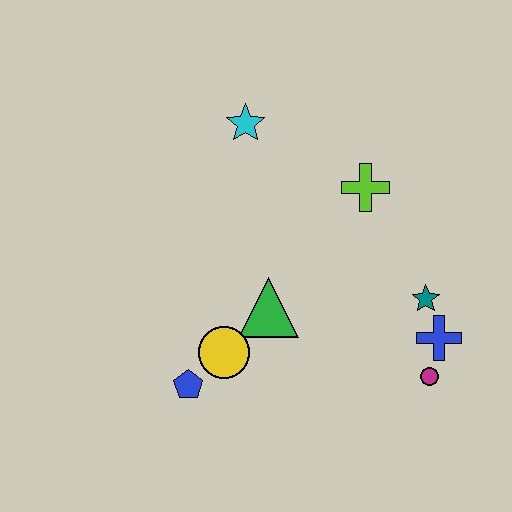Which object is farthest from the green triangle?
The cyan star is farthest from the green triangle.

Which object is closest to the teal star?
The blue cross is closest to the teal star.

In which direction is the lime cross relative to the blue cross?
The lime cross is above the blue cross.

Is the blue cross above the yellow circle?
Yes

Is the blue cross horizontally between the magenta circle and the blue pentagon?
No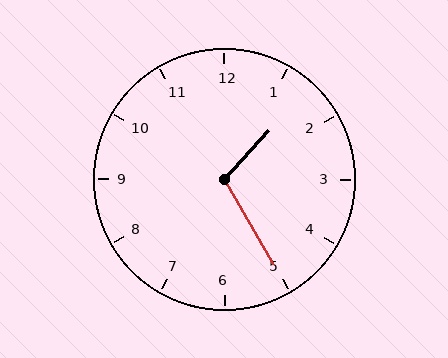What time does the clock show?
1:25.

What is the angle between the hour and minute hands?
Approximately 108 degrees.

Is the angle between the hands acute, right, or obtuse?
It is obtuse.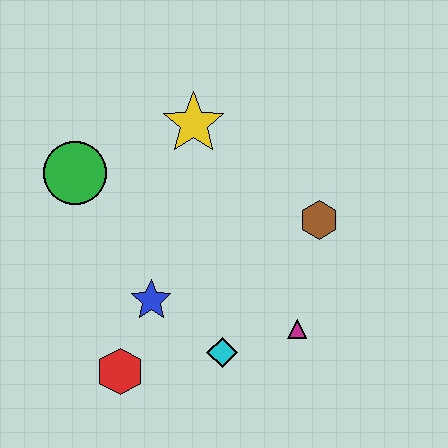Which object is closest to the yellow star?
The green circle is closest to the yellow star.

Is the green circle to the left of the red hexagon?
Yes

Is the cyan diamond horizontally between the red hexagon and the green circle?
No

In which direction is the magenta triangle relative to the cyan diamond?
The magenta triangle is to the right of the cyan diamond.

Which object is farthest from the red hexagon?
The yellow star is farthest from the red hexagon.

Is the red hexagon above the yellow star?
No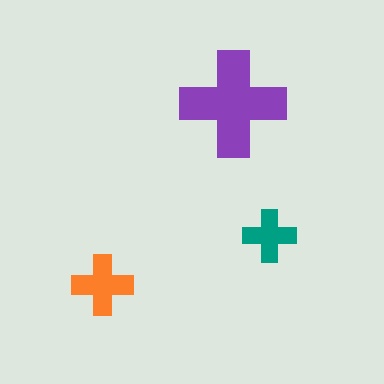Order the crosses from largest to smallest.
the purple one, the orange one, the teal one.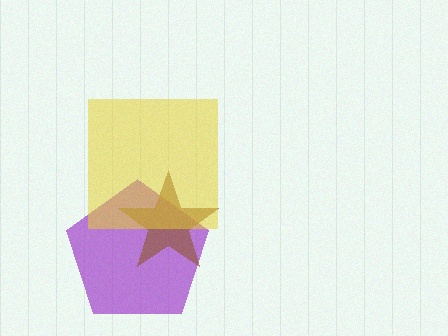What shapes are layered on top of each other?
The layered shapes are: a purple pentagon, a brown star, a yellow square.